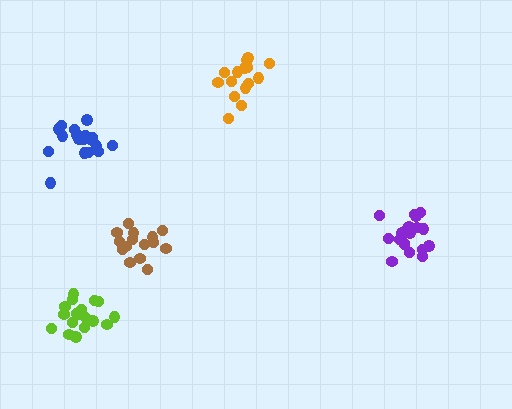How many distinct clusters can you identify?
There are 5 distinct clusters.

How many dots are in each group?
Group 1: 19 dots, Group 2: 15 dots, Group 3: 15 dots, Group 4: 18 dots, Group 5: 18 dots (85 total).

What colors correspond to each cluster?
The clusters are colored: purple, brown, orange, lime, blue.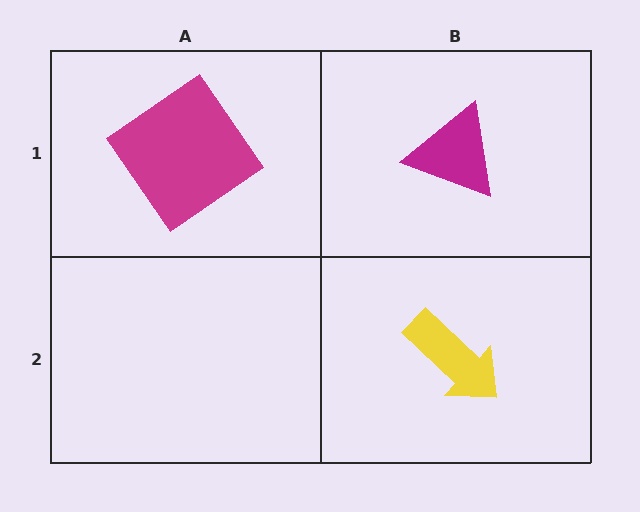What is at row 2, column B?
A yellow arrow.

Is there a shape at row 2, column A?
No, that cell is empty.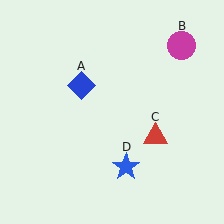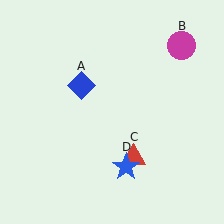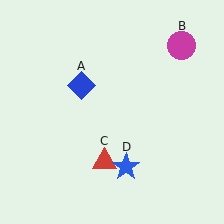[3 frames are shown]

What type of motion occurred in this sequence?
The red triangle (object C) rotated clockwise around the center of the scene.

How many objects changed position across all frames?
1 object changed position: red triangle (object C).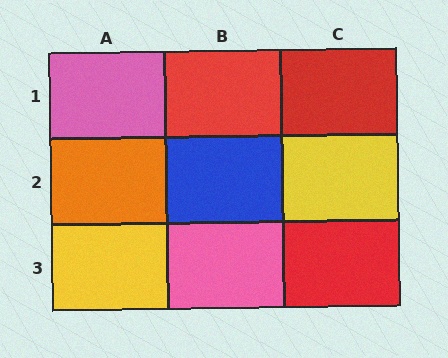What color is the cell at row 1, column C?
Red.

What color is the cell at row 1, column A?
Pink.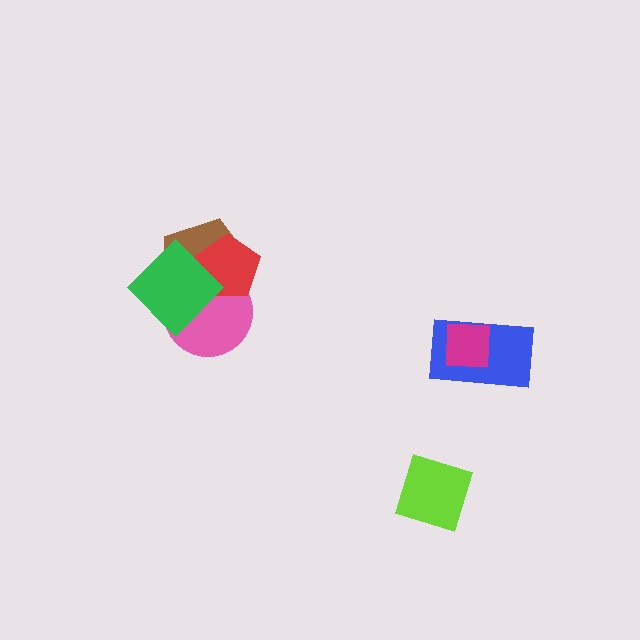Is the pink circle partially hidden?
Yes, it is partially covered by another shape.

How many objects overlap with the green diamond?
3 objects overlap with the green diamond.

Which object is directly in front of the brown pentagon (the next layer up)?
The pink circle is directly in front of the brown pentagon.